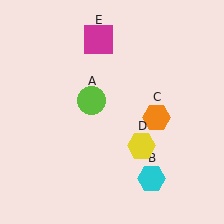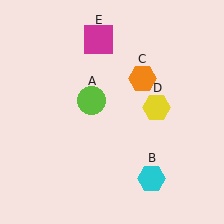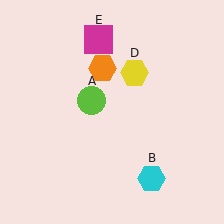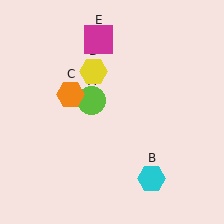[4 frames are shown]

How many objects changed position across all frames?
2 objects changed position: orange hexagon (object C), yellow hexagon (object D).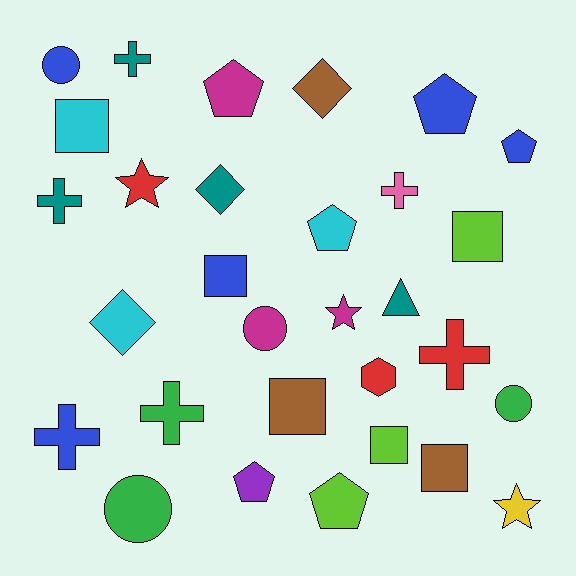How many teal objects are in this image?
There are 4 teal objects.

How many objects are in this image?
There are 30 objects.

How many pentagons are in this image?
There are 6 pentagons.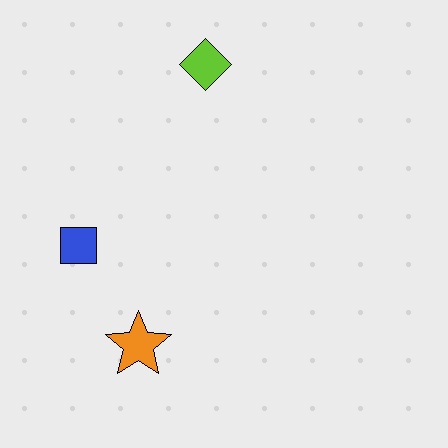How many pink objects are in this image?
There are no pink objects.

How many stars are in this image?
There is 1 star.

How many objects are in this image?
There are 3 objects.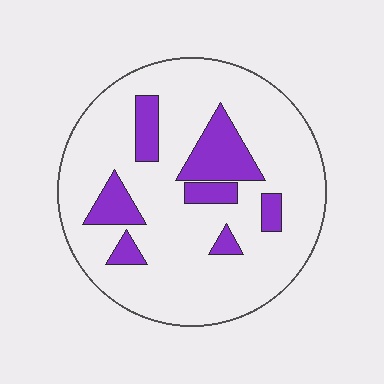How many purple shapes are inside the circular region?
7.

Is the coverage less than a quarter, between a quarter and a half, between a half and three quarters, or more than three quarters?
Less than a quarter.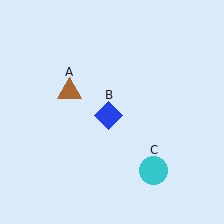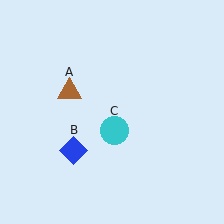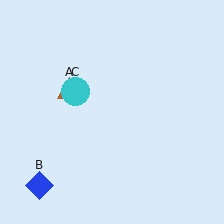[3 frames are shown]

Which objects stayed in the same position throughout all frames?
Brown triangle (object A) remained stationary.